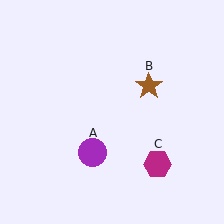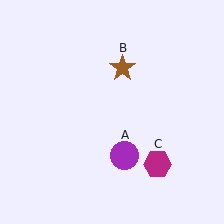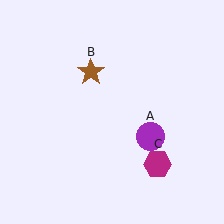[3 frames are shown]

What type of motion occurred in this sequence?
The purple circle (object A), brown star (object B) rotated counterclockwise around the center of the scene.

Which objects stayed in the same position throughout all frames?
Magenta hexagon (object C) remained stationary.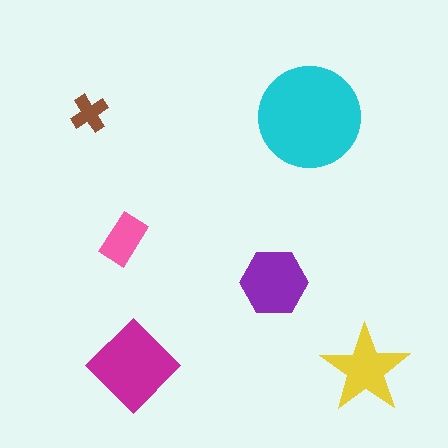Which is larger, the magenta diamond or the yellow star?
The magenta diamond.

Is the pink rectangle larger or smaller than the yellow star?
Smaller.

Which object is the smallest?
The brown cross.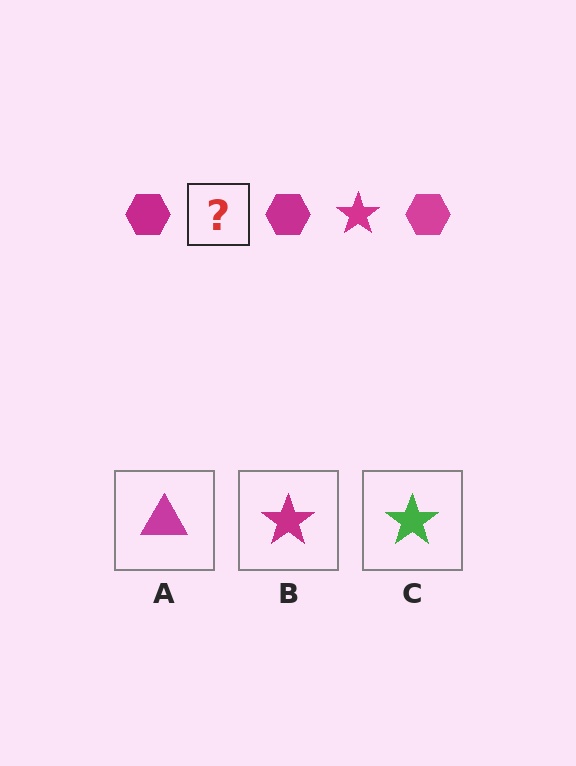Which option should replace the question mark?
Option B.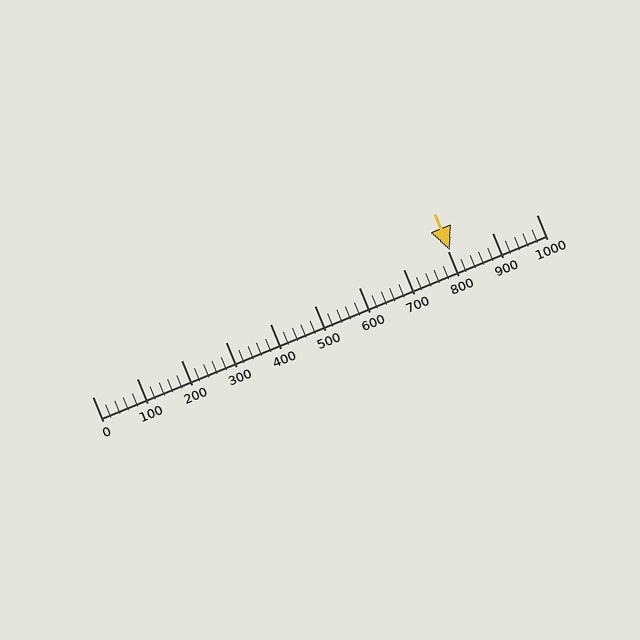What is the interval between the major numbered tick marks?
The major tick marks are spaced 100 units apart.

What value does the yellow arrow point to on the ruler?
The yellow arrow points to approximately 805.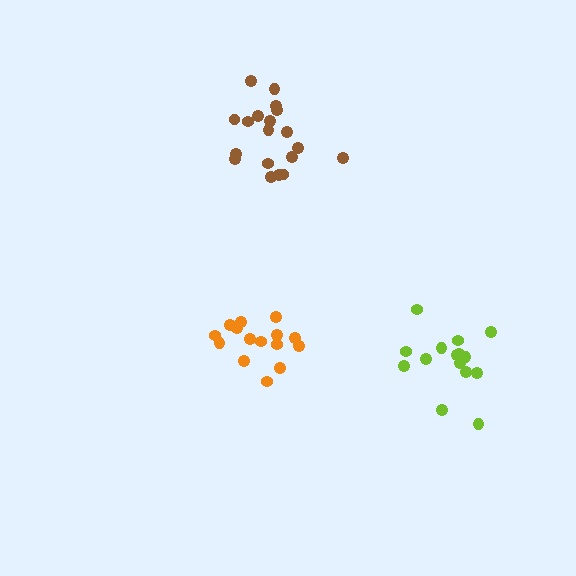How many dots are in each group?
Group 1: 19 dots, Group 2: 15 dots, Group 3: 15 dots (49 total).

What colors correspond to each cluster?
The clusters are colored: brown, orange, lime.